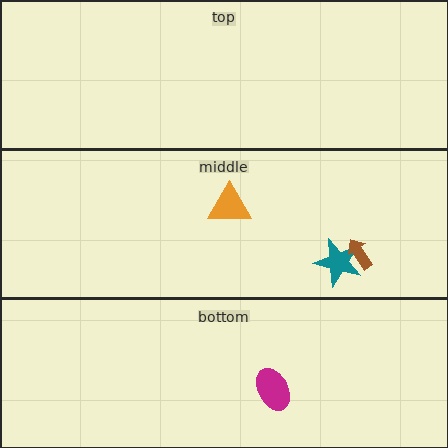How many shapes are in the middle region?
3.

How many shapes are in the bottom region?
1.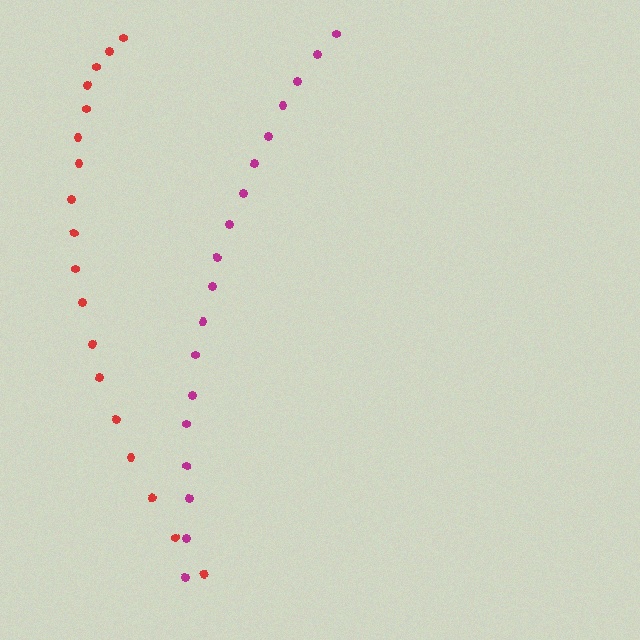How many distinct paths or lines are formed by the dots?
There are 2 distinct paths.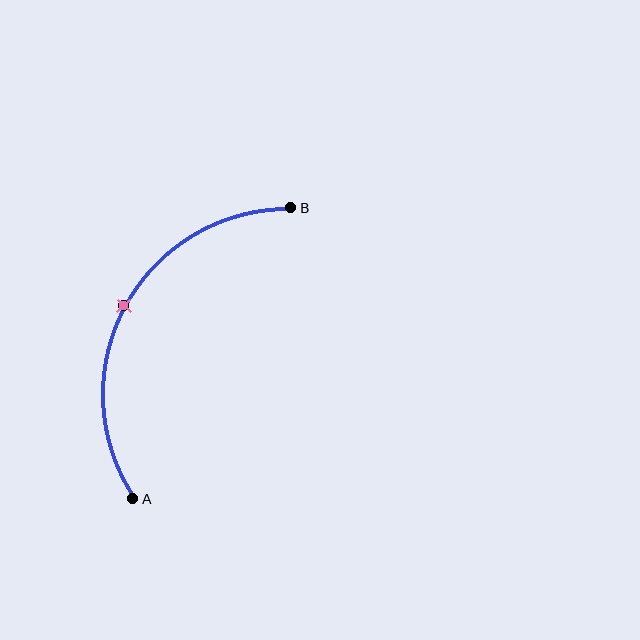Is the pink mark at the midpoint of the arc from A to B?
Yes. The pink mark lies on the arc at equal arc-length from both A and B — it is the arc midpoint.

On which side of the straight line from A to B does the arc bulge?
The arc bulges to the left of the straight line connecting A and B.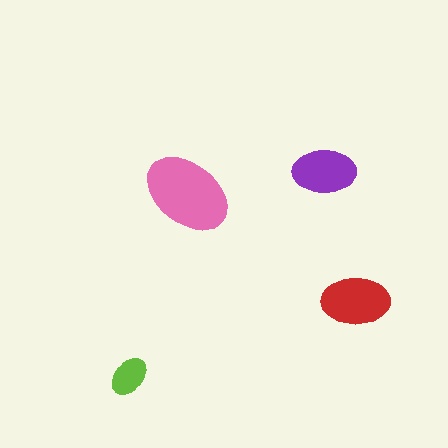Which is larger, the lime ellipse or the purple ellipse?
The purple one.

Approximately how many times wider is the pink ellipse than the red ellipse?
About 1.5 times wider.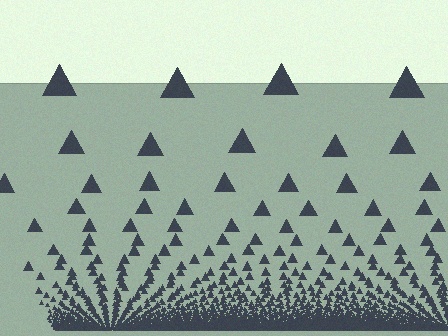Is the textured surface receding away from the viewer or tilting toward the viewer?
The surface appears to tilt toward the viewer. Texture elements get larger and sparser toward the top.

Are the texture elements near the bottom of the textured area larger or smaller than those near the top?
Smaller. The gradient is inverted — elements near the bottom are smaller and denser.